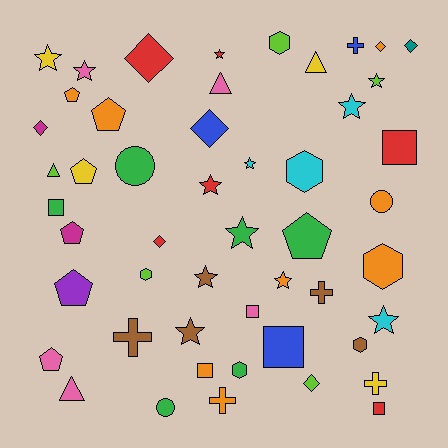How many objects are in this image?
There are 50 objects.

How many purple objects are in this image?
There is 1 purple object.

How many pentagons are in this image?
There are 7 pentagons.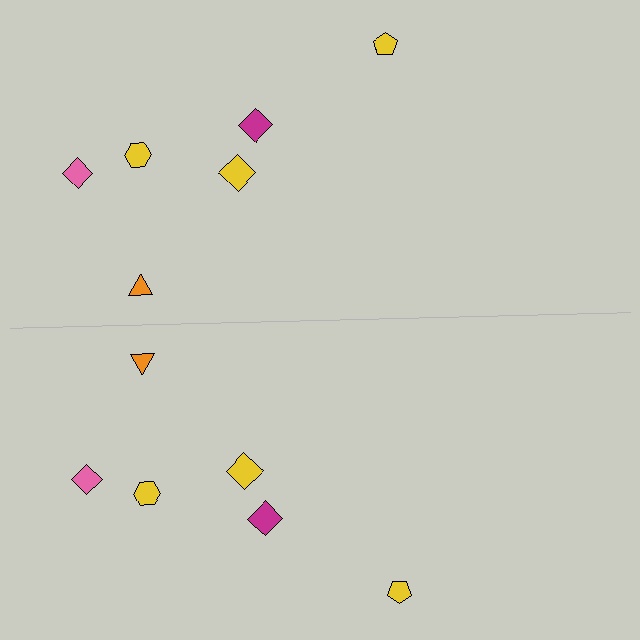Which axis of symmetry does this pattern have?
The pattern has a horizontal axis of symmetry running through the center of the image.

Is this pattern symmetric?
Yes, this pattern has bilateral (reflection) symmetry.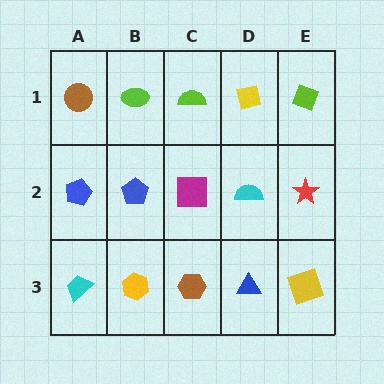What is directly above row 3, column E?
A red star.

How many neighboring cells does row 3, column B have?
3.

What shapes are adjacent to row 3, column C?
A magenta square (row 2, column C), a yellow hexagon (row 3, column B), a blue triangle (row 3, column D).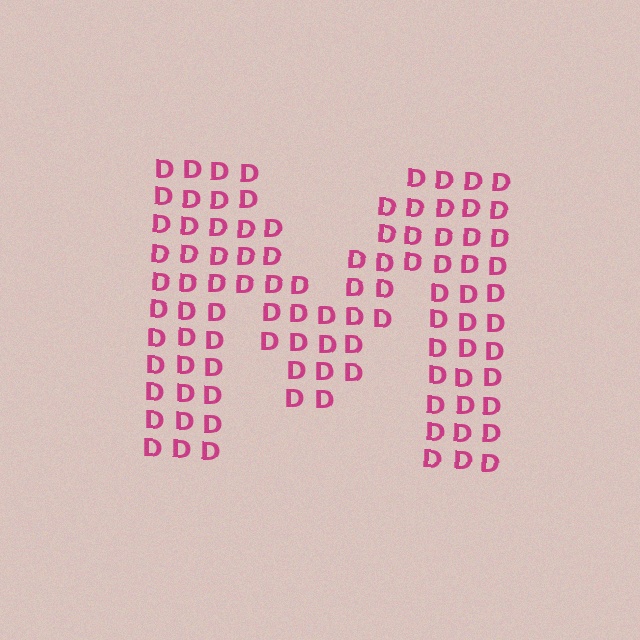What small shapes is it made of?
It is made of small letter D's.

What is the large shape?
The large shape is the letter M.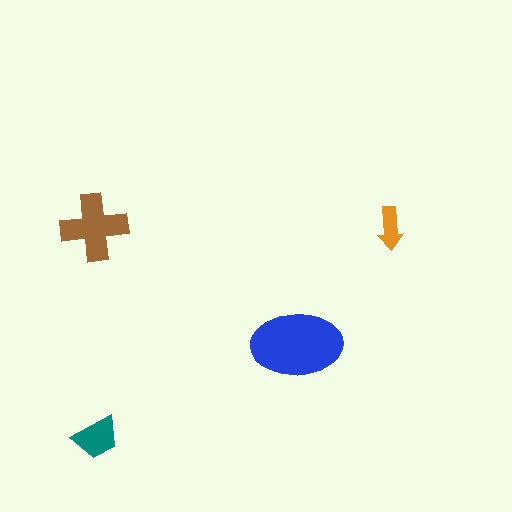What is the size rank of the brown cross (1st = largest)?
2nd.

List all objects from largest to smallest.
The blue ellipse, the brown cross, the teal trapezoid, the orange arrow.